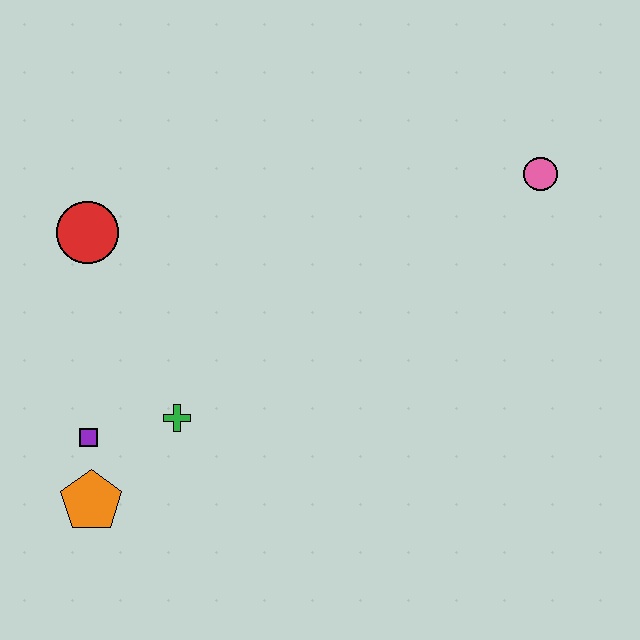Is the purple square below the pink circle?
Yes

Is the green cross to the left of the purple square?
No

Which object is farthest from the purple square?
The pink circle is farthest from the purple square.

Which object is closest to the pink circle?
The green cross is closest to the pink circle.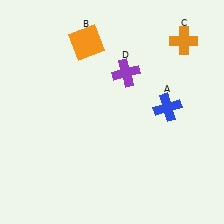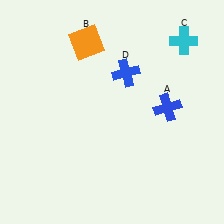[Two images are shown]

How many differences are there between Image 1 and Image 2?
There are 2 differences between the two images.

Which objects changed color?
C changed from orange to cyan. D changed from purple to blue.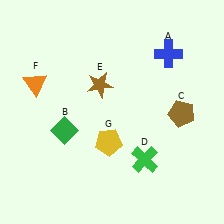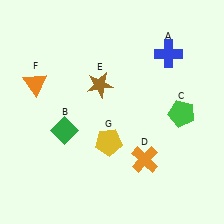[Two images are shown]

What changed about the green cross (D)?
In Image 1, D is green. In Image 2, it changed to orange.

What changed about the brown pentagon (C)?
In Image 1, C is brown. In Image 2, it changed to green.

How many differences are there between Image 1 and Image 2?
There are 2 differences between the two images.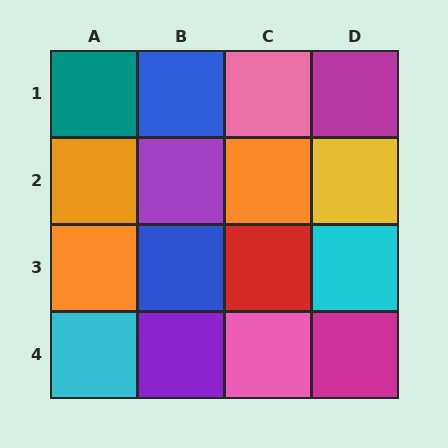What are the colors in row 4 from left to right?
Cyan, purple, pink, magenta.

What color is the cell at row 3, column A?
Orange.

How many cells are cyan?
2 cells are cyan.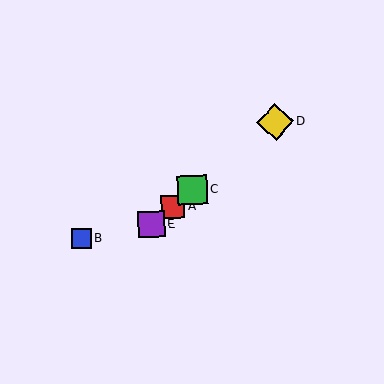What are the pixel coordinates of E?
Object E is at (151, 224).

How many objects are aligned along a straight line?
4 objects (A, C, D, E) are aligned along a straight line.